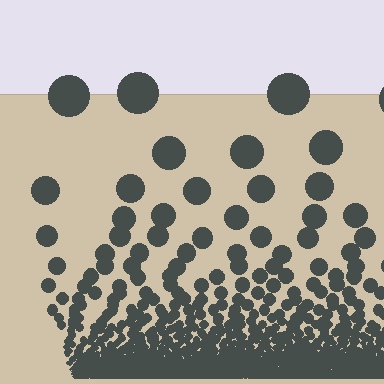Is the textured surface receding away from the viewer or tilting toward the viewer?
The surface appears to tilt toward the viewer. Texture elements get larger and sparser toward the top.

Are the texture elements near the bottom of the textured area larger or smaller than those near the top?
Smaller. The gradient is inverted — elements near the bottom are smaller and denser.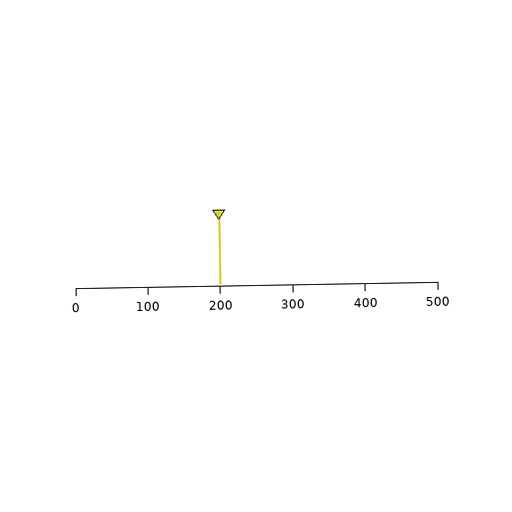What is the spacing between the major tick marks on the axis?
The major ticks are spaced 100 apart.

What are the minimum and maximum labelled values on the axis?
The axis runs from 0 to 500.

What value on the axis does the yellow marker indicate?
The marker indicates approximately 200.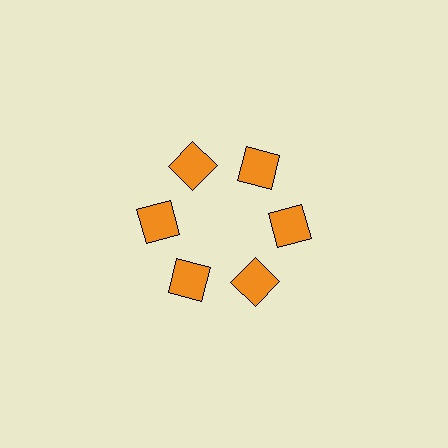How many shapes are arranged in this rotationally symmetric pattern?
There are 6 shapes, arranged in 6 groups of 1.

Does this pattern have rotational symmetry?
Yes, this pattern has 6-fold rotational symmetry. It looks the same after rotating 60 degrees around the center.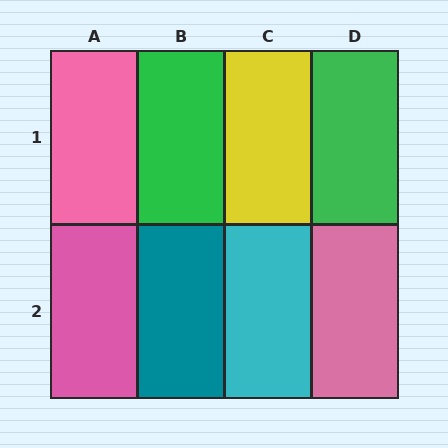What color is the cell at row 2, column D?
Pink.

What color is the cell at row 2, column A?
Pink.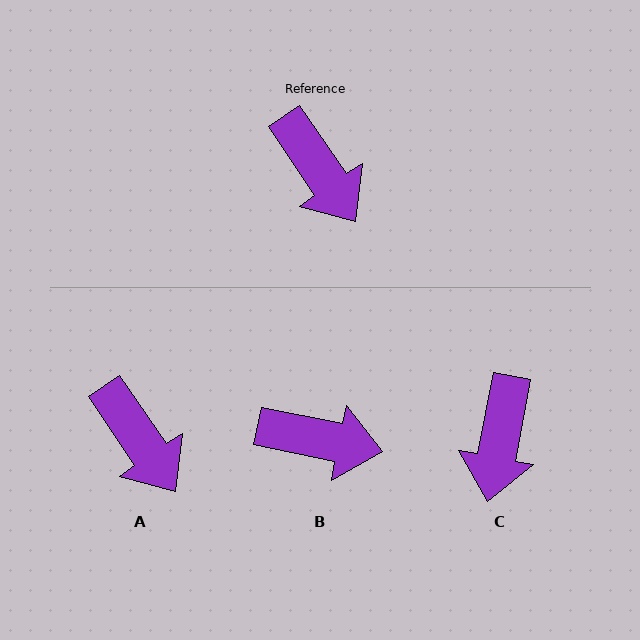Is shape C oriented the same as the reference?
No, it is off by about 45 degrees.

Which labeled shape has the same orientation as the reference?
A.